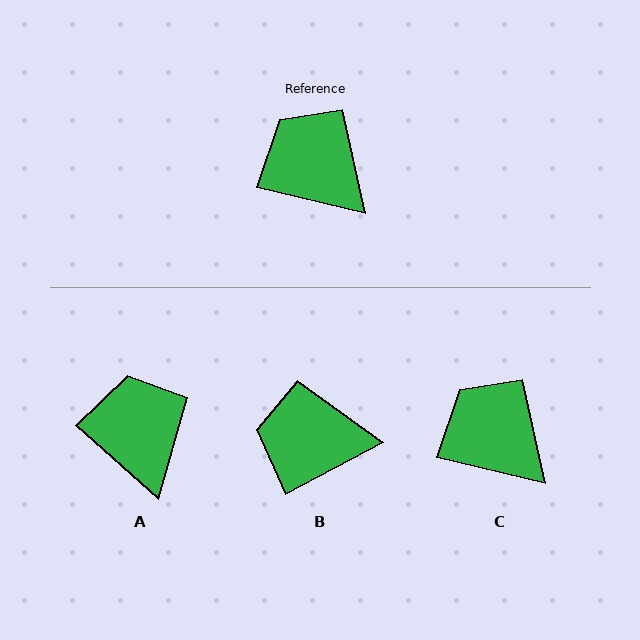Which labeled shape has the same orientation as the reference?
C.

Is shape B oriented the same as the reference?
No, it is off by about 42 degrees.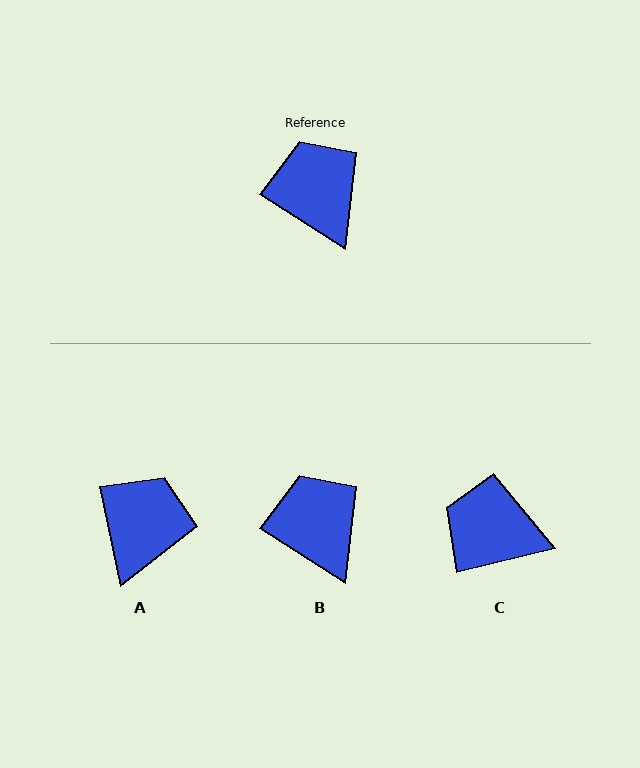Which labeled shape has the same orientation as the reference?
B.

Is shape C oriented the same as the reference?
No, it is off by about 46 degrees.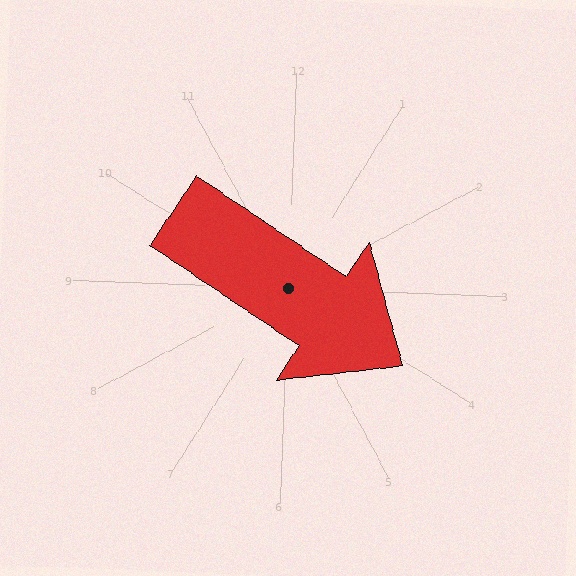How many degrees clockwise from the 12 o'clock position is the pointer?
Approximately 122 degrees.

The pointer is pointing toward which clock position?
Roughly 4 o'clock.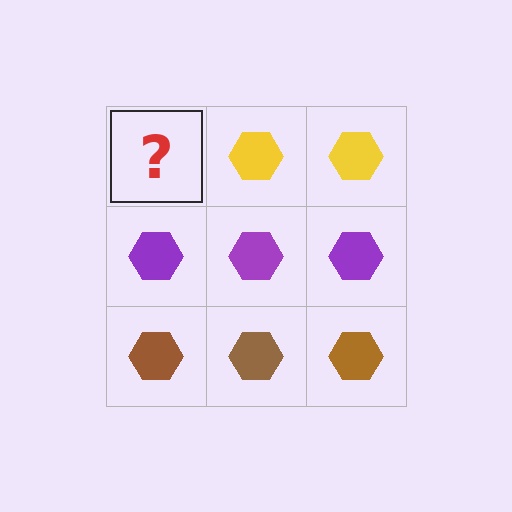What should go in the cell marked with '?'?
The missing cell should contain a yellow hexagon.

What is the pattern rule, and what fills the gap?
The rule is that each row has a consistent color. The gap should be filled with a yellow hexagon.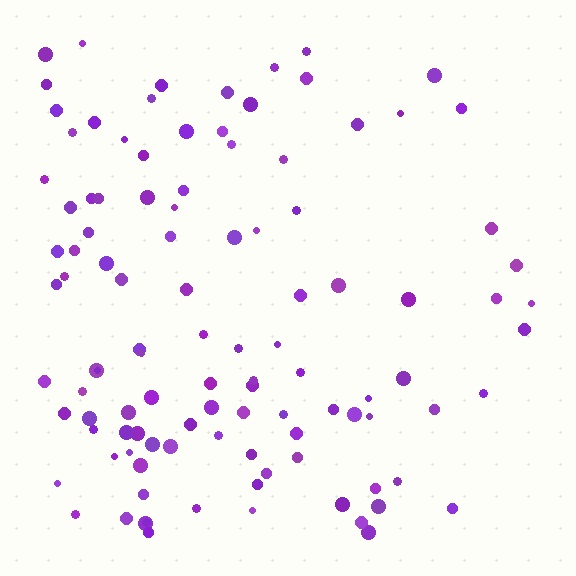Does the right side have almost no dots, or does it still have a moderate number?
Still a moderate number, just noticeably fewer than the left.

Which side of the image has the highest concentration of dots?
The left.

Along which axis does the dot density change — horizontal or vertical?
Horizontal.